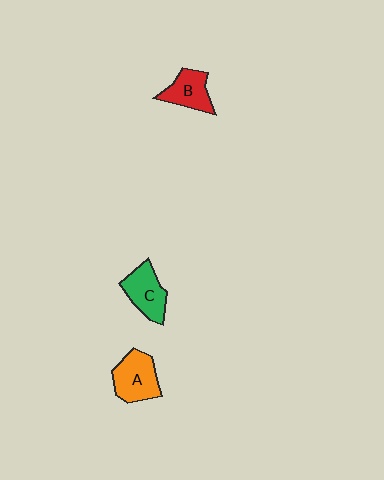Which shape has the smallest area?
Shape B (red).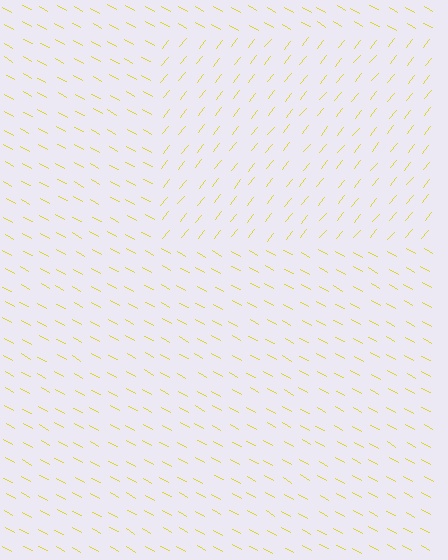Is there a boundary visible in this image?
Yes, there is a texture boundary formed by a change in line orientation.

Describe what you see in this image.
The image is filled with small yellow line segments. A rectangle region in the image has lines oriented differently from the surrounding lines, creating a visible texture boundary.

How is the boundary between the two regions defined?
The boundary is defined purely by a change in line orientation (approximately 80 degrees difference). All lines are the same color and thickness.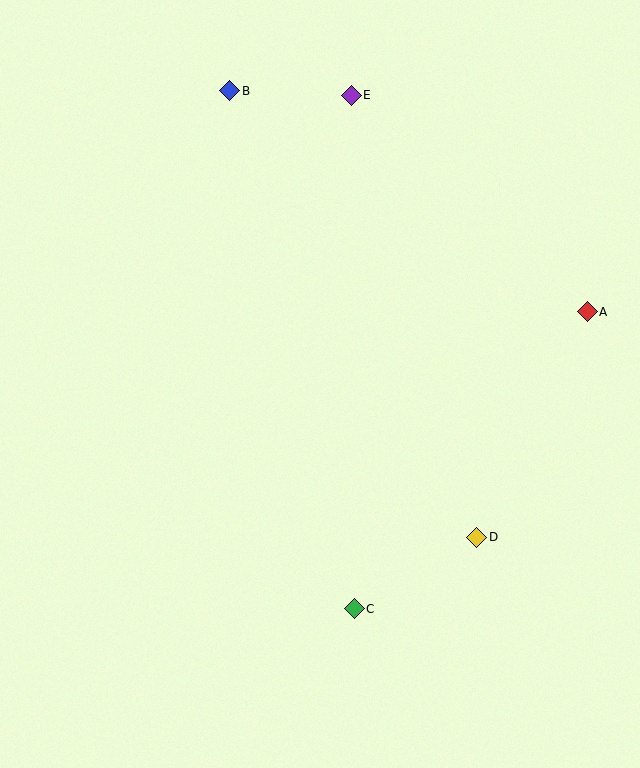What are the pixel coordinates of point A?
Point A is at (587, 312).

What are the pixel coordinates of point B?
Point B is at (230, 91).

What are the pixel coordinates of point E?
Point E is at (351, 95).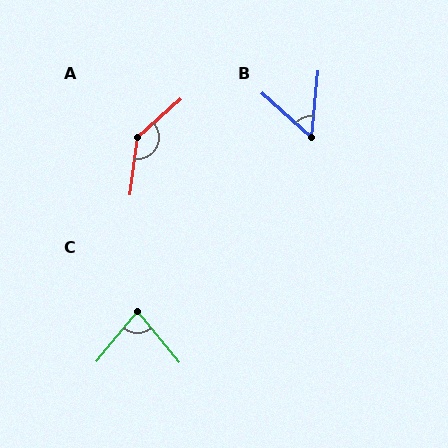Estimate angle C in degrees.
Approximately 79 degrees.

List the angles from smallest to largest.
B (53°), C (79°), A (139°).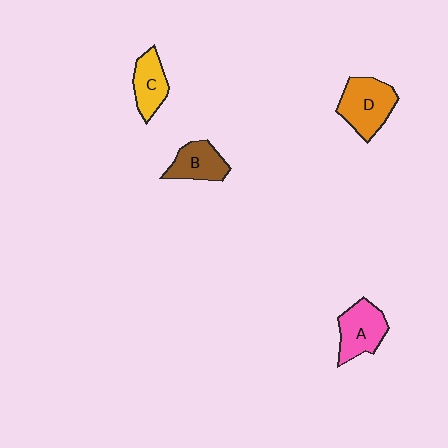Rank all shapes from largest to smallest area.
From largest to smallest: D (orange), A (pink), B (brown), C (yellow).